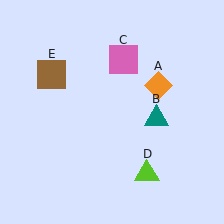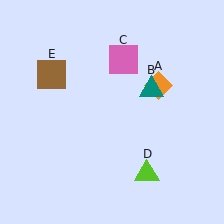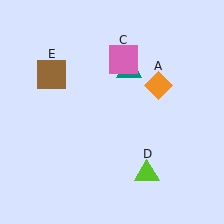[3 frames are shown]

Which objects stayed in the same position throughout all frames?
Orange diamond (object A) and pink square (object C) and lime triangle (object D) and brown square (object E) remained stationary.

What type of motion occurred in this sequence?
The teal triangle (object B) rotated counterclockwise around the center of the scene.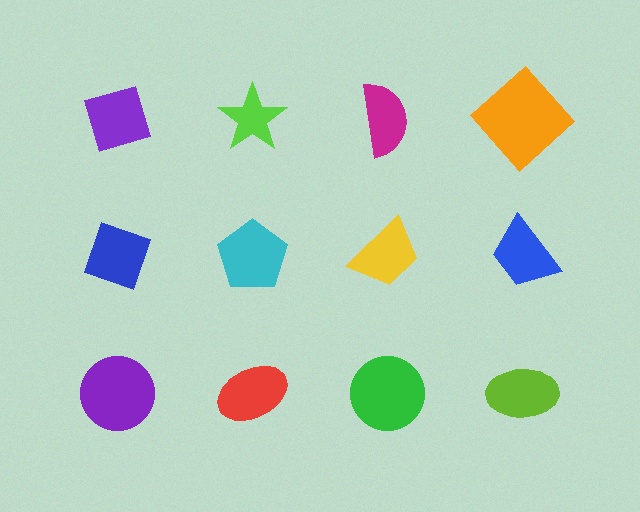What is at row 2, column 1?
A blue diamond.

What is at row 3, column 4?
A lime ellipse.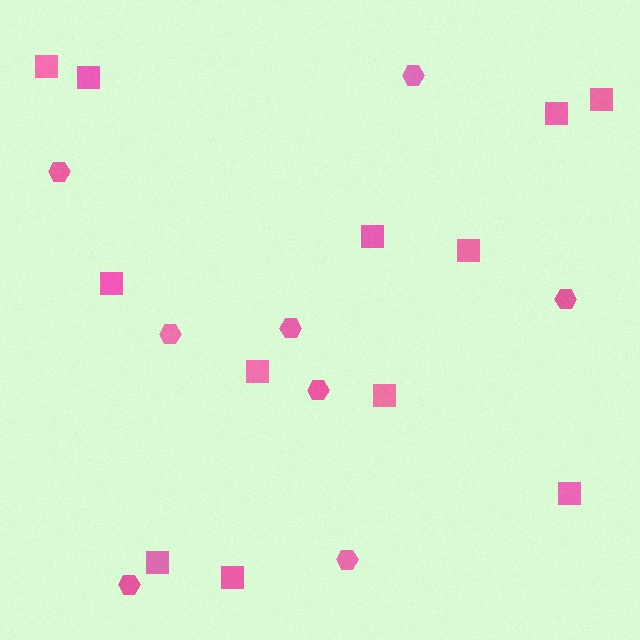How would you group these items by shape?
There are 2 groups: one group of squares (12) and one group of hexagons (8).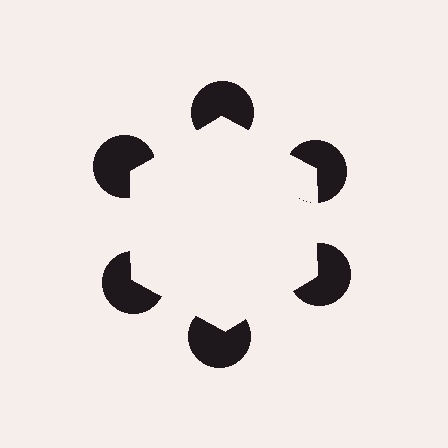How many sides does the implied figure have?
6 sides.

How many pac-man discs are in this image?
There are 6 — one at each vertex of the illusory hexagon.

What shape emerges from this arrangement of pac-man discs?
An illusory hexagon — its edges are inferred from the aligned wedge cuts in the pac-man discs, not physically drawn.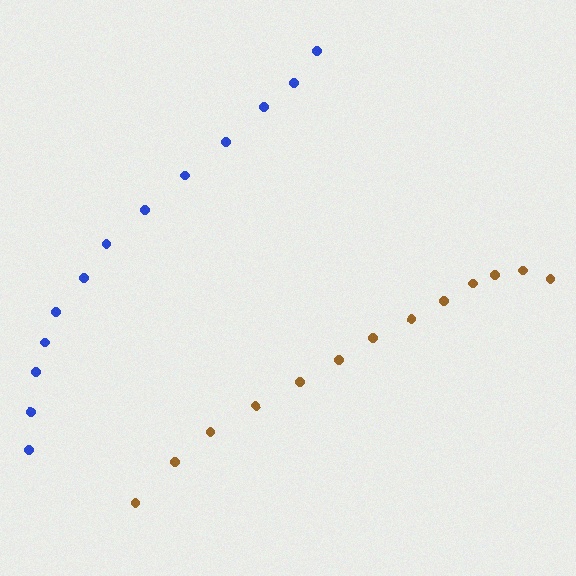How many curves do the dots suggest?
There are 2 distinct paths.